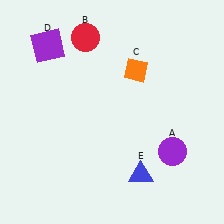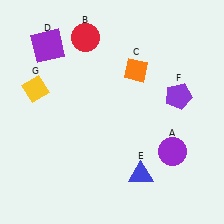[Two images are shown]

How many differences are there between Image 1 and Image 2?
There are 2 differences between the two images.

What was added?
A purple pentagon (F), a yellow diamond (G) were added in Image 2.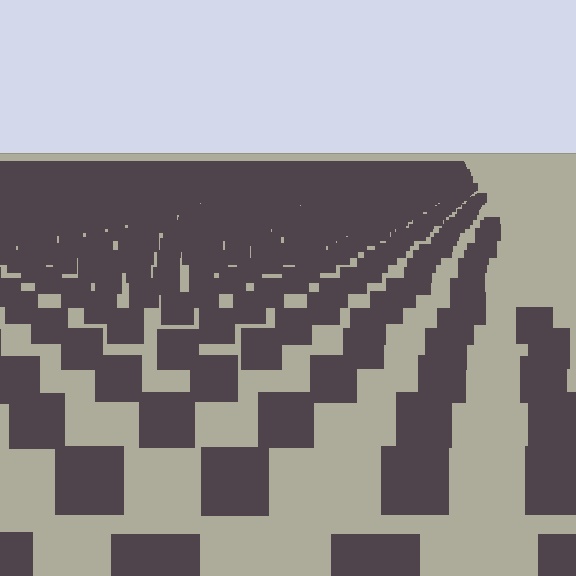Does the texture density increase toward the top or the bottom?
Density increases toward the top.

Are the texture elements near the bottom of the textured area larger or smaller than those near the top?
Larger. Near the bottom, elements are closer to the viewer and appear at a bigger on-screen size.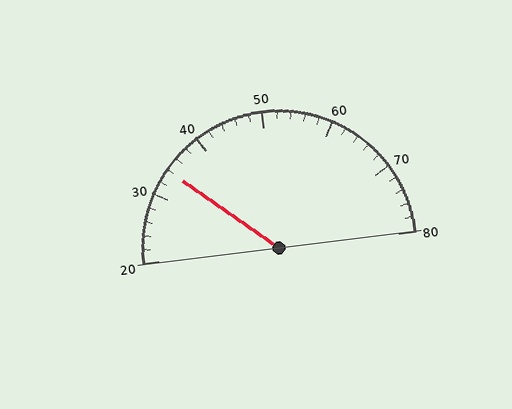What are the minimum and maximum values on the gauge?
The gauge ranges from 20 to 80.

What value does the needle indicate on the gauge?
The needle indicates approximately 34.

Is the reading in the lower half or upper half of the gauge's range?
The reading is in the lower half of the range (20 to 80).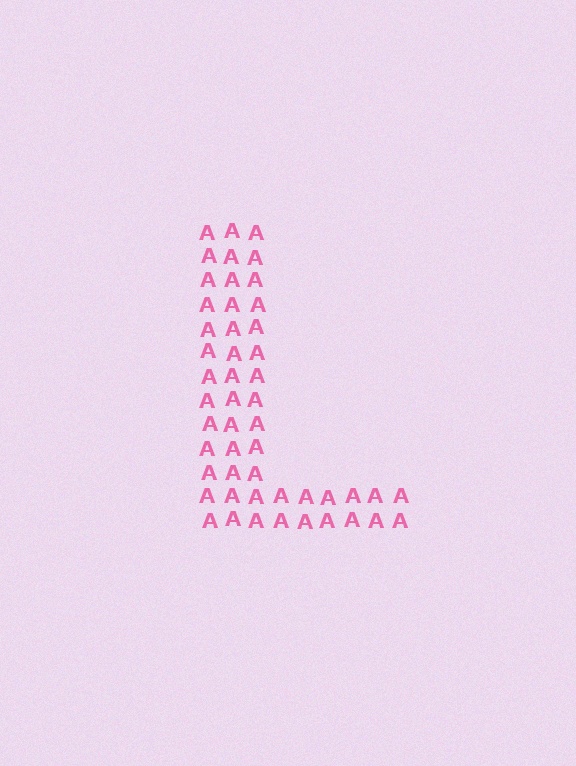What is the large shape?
The large shape is the letter L.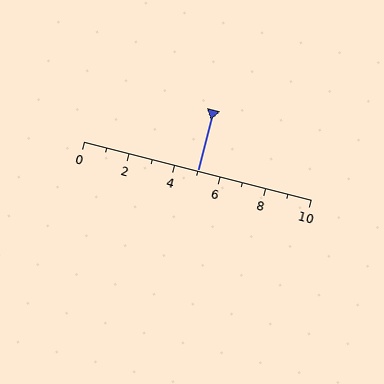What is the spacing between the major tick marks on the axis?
The major ticks are spaced 2 apart.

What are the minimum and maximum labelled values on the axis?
The axis runs from 0 to 10.